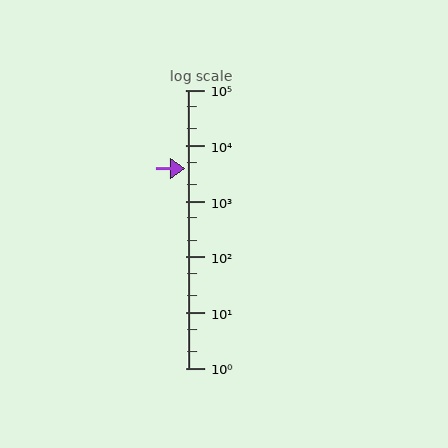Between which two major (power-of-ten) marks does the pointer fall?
The pointer is between 1000 and 10000.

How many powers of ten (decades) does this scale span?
The scale spans 5 decades, from 1 to 100000.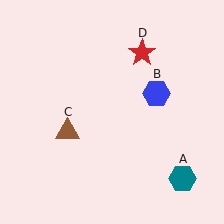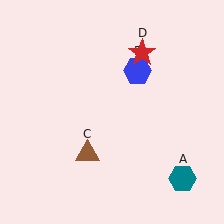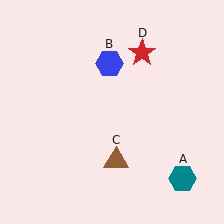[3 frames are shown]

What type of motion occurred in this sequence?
The blue hexagon (object B), brown triangle (object C) rotated counterclockwise around the center of the scene.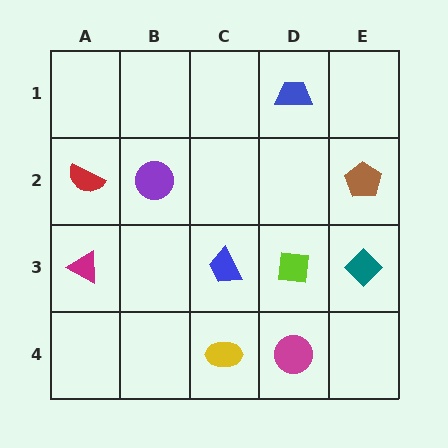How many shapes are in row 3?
4 shapes.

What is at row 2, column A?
A red semicircle.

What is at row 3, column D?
A lime square.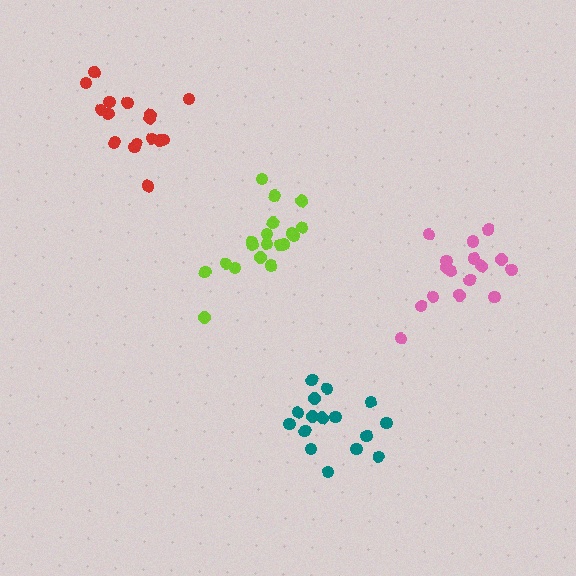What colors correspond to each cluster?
The clusters are colored: pink, red, lime, teal.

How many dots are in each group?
Group 1: 16 dots, Group 2: 16 dots, Group 3: 19 dots, Group 4: 16 dots (67 total).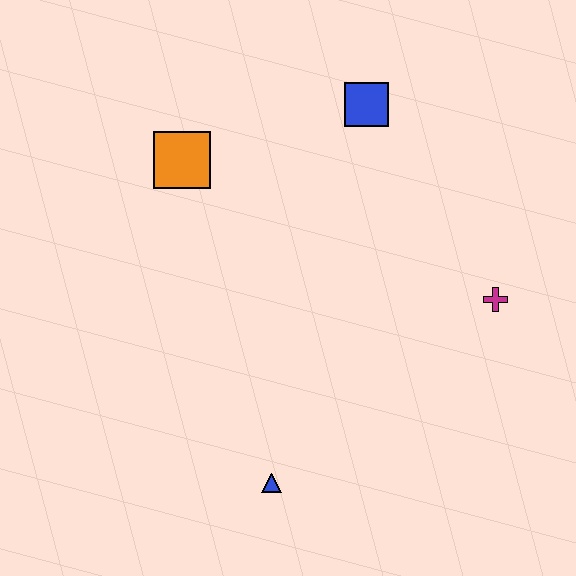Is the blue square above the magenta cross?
Yes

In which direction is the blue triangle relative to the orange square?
The blue triangle is below the orange square.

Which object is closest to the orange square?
The blue square is closest to the orange square.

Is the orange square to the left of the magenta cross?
Yes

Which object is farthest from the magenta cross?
The orange square is farthest from the magenta cross.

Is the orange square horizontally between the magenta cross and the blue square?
No